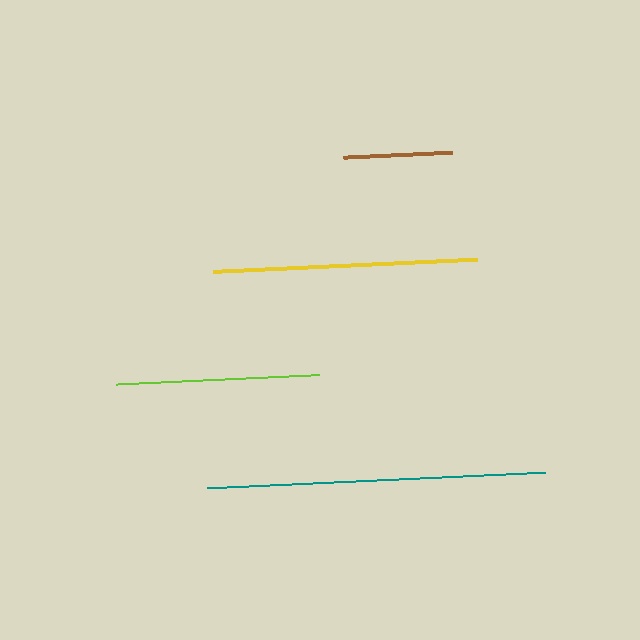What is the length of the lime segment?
The lime segment is approximately 203 pixels long.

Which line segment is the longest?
The teal line is the longest at approximately 339 pixels.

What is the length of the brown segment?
The brown segment is approximately 109 pixels long.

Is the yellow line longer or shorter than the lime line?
The yellow line is longer than the lime line.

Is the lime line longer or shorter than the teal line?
The teal line is longer than the lime line.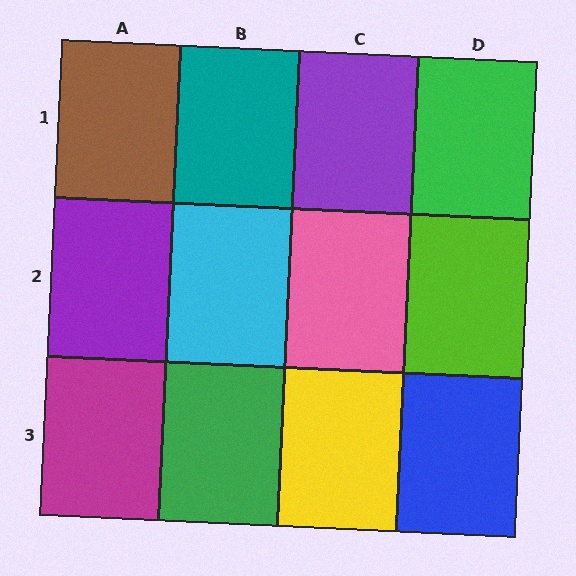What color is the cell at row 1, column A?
Brown.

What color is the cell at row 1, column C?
Purple.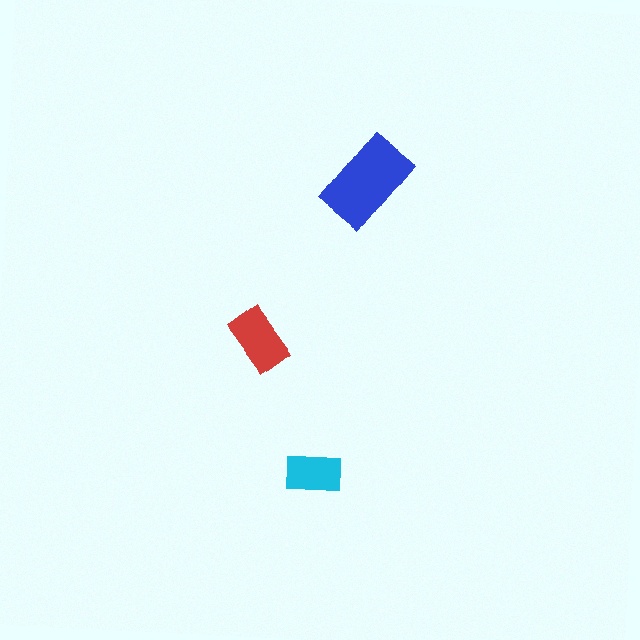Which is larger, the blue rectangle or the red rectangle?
The blue one.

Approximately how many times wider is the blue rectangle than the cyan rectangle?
About 1.5 times wider.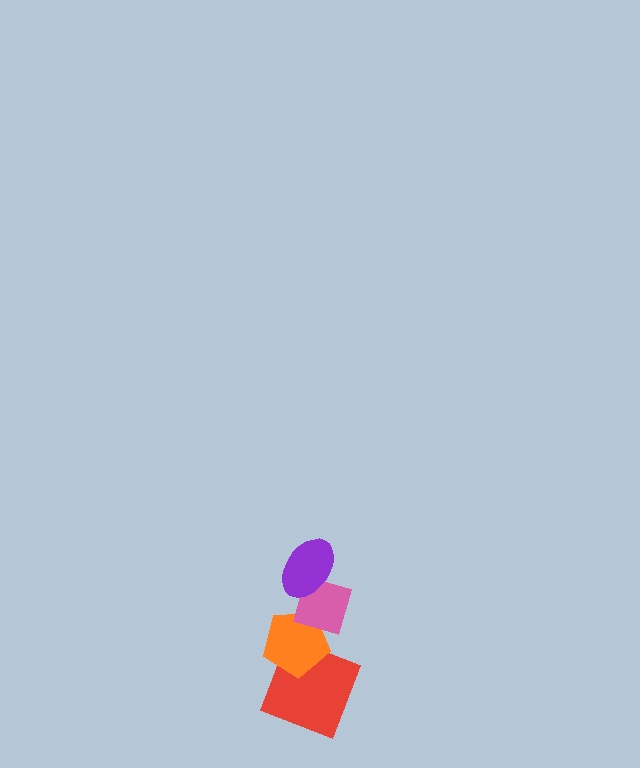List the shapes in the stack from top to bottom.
From top to bottom: the purple ellipse, the pink diamond, the orange pentagon, the red square.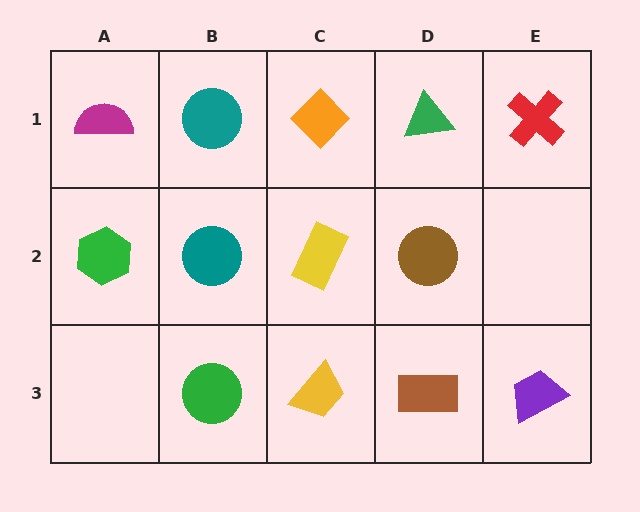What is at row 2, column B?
A teal circle.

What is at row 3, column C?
A yellow trapezoid.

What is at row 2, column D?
A brown circle.